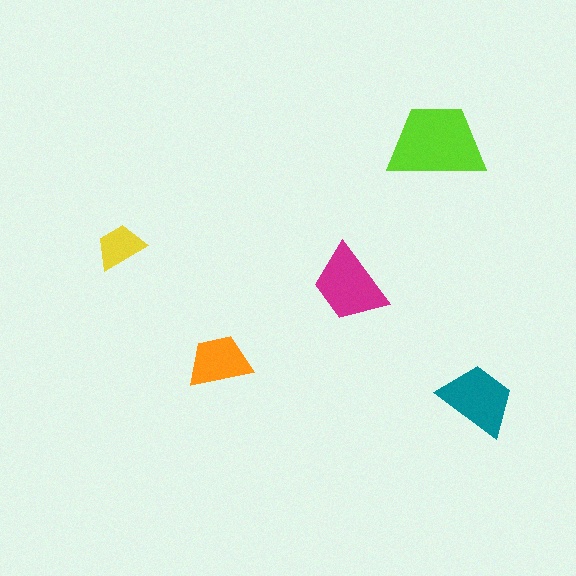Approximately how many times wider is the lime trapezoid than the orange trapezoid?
About 1.5 times wider.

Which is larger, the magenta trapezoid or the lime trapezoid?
The lime one.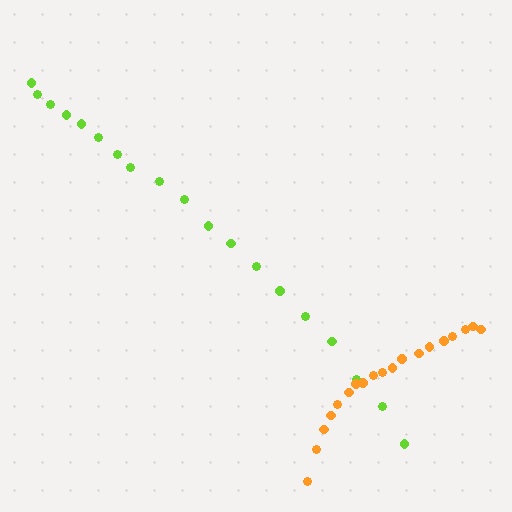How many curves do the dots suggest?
There are 2 distinct paths.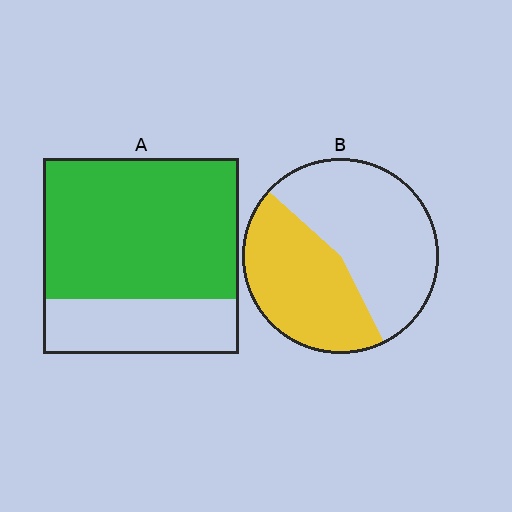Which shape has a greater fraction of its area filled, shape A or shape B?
Shape A.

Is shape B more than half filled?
No.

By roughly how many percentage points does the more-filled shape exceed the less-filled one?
By roughly 30 percentage points (A over B).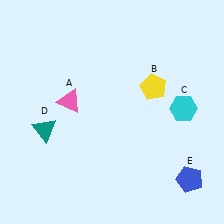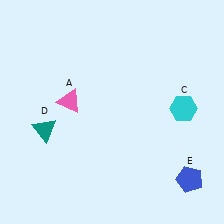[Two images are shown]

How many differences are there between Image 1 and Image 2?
There is 1 difference between the two images.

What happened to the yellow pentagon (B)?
The yellow pentagon (B) was removed in Image 2. It was in the top-right area of Image 1.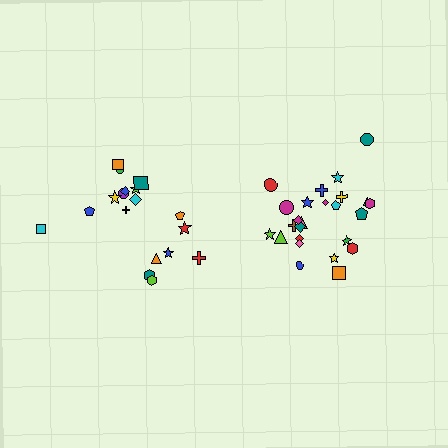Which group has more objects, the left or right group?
The right group.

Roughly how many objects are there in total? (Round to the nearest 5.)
Roughly 45 objects in total.